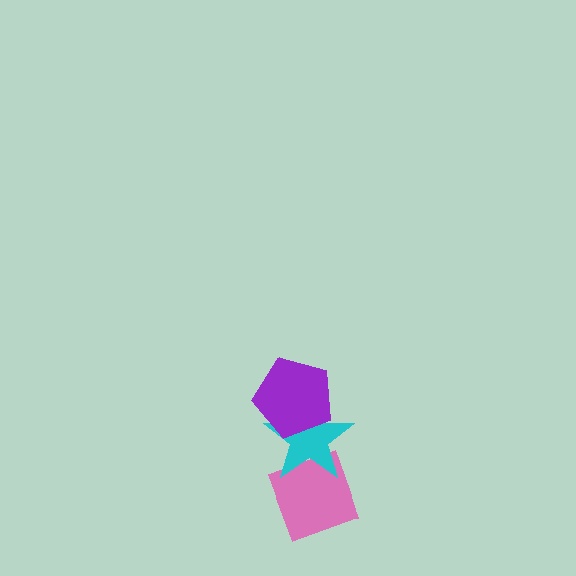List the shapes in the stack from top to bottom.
From top to bottom: the purple pentagon, the cyan star, the pink diamond.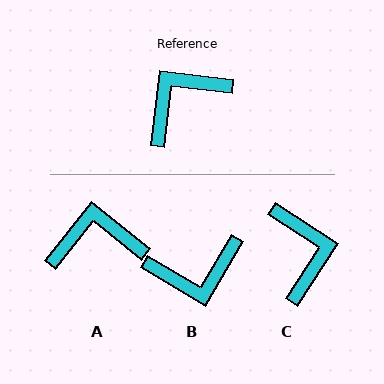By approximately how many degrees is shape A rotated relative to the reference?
Approximately 32 degrees clockwise.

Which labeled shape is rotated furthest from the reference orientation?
B, about 156 degrees away.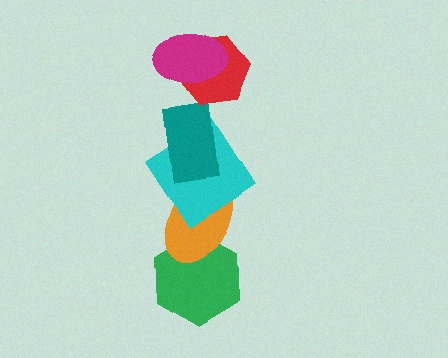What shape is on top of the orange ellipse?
The cyan diamond is on top of the orange ellipse.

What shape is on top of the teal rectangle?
The red hexagon is on top of the teal rectangle.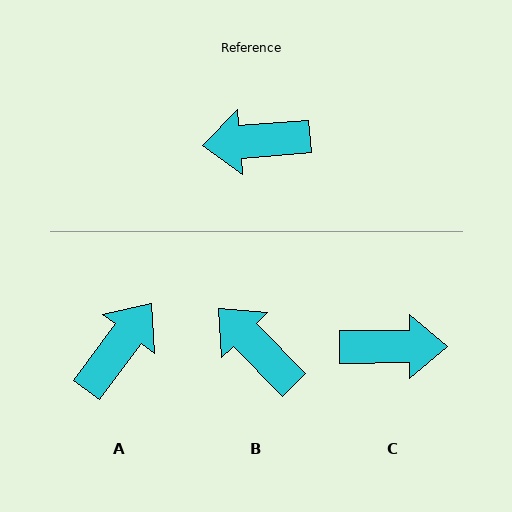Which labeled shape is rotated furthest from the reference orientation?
C, about 176 degrees away.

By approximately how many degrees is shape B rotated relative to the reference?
Approximately 50 degrees clockwise.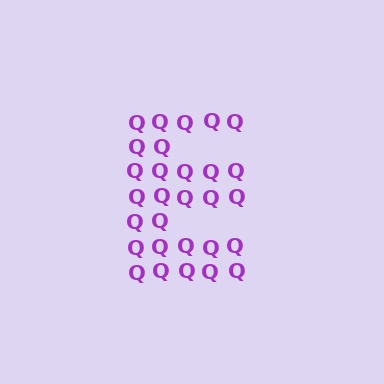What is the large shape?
The large shape is the letter E.